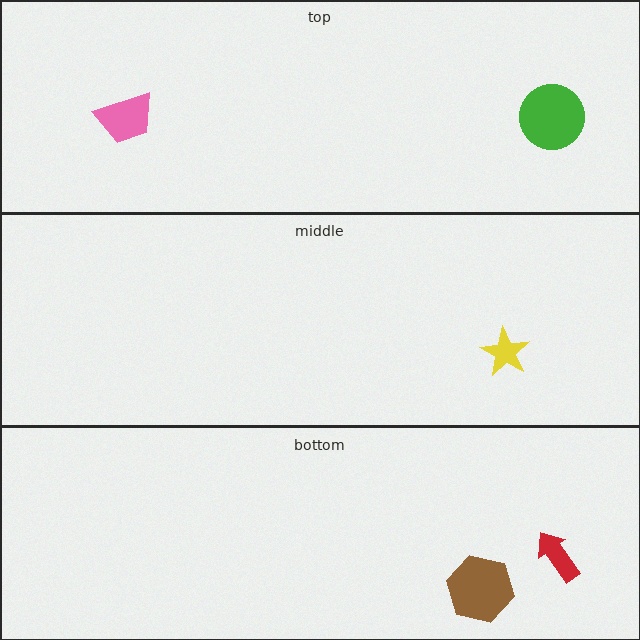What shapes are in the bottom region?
The brown hexagon, the red arrow.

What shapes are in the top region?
The green circle, the pink trapezoid.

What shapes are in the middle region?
The yellow star.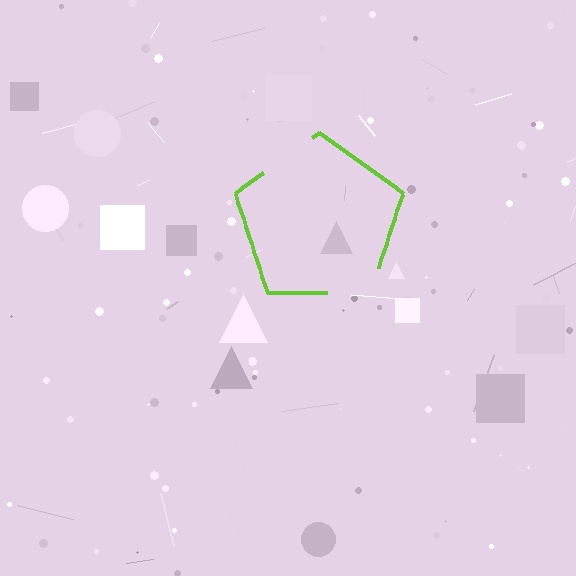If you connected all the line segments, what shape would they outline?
They would outline a pentagon.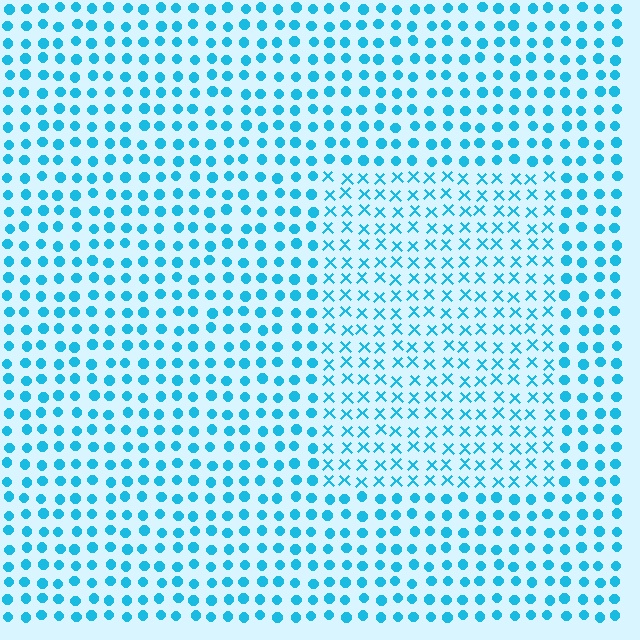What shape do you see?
I see a rectangle.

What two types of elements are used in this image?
The image uses X marks inside the rectangle region and circles outside it.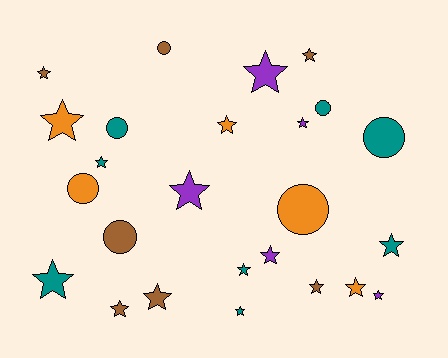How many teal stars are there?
There are 5 teal stars.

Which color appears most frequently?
Teal, with 8 objects.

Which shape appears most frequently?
Star, with 18 objects.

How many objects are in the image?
There are 25 objects.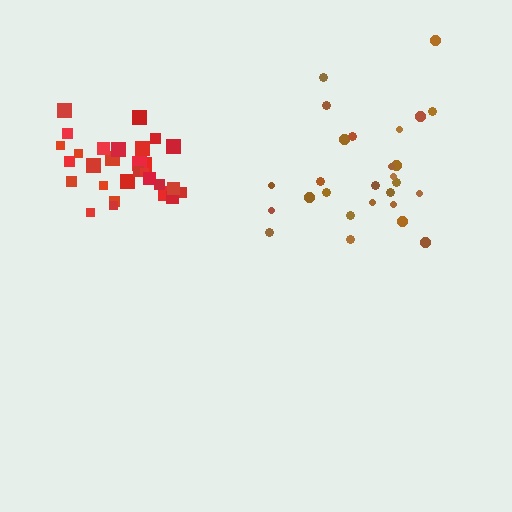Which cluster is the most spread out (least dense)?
Brown.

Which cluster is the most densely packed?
Red.